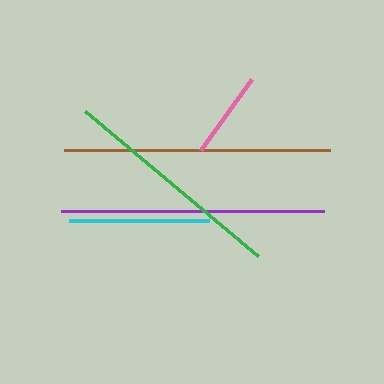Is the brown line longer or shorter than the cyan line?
The brown line is longer than the cyan line.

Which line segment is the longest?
The brown line is the longest at approximately 266 pixels.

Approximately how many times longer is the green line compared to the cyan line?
The green line is approximately 1.6 times the length of the cyan line.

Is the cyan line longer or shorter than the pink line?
The cyan line is longer than the pink line.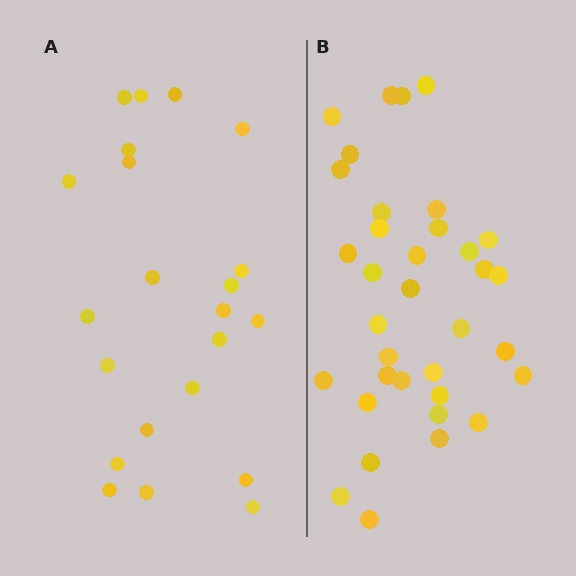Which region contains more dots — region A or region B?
Region B (the right region) has more dots.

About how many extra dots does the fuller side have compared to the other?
Region B has approximately 15 more dots than region A.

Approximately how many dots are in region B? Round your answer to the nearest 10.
About 40 dots. (The exact count is 35, which rounds to 40.)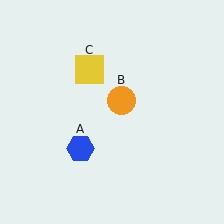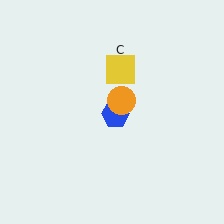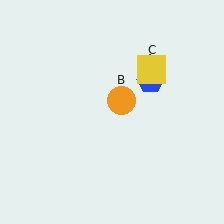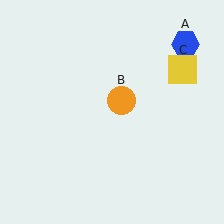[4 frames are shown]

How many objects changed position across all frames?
2 objects changed position: blue hexagon (object A), yellow square (object C).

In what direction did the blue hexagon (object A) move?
The blue hexagon (object A) moved up and to the right.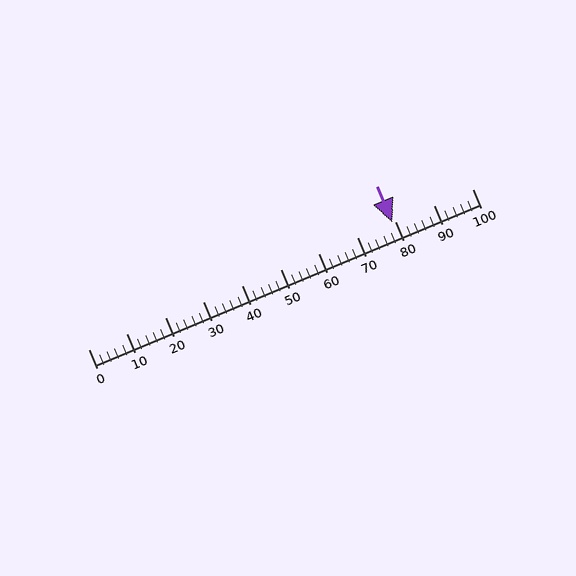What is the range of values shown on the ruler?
The ruler shows values from 0 to 100.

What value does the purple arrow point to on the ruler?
The purple arrow points to approximately 79.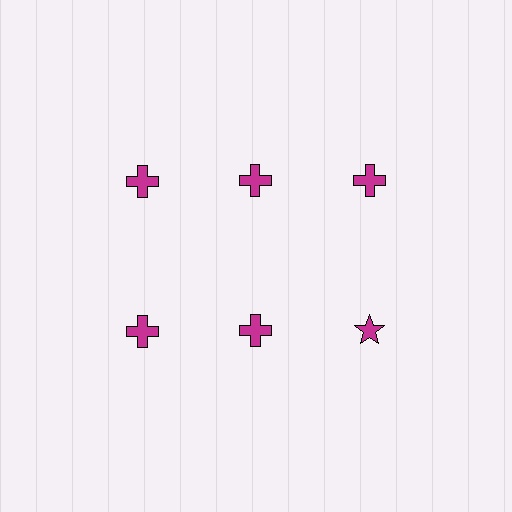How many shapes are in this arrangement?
There are 6 shapes arranged in a grid pattern.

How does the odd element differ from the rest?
It has a different shape: star instead of cross.